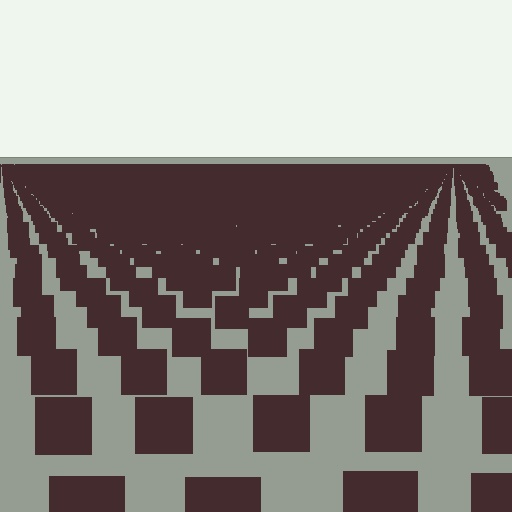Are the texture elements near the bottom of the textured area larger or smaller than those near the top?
Larger. Near the bottom, elements are closer to the viewer and appear at a bigger on-screen size.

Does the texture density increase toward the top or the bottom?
Density increases toward the top.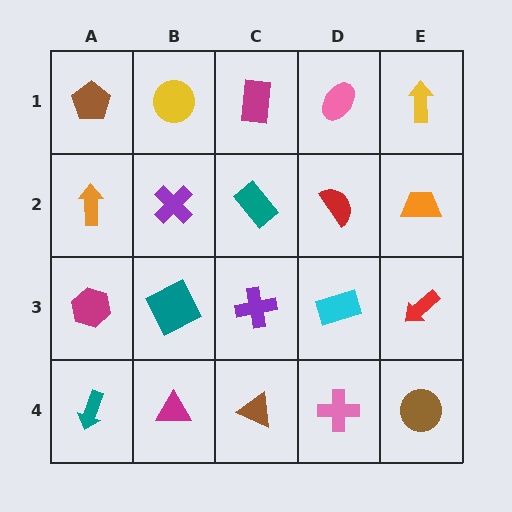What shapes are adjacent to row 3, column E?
An orange trapezoid (row 2, column E), a brown circle (row 4, column E), a cyan rectangle (row 3, column D).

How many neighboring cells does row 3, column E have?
3.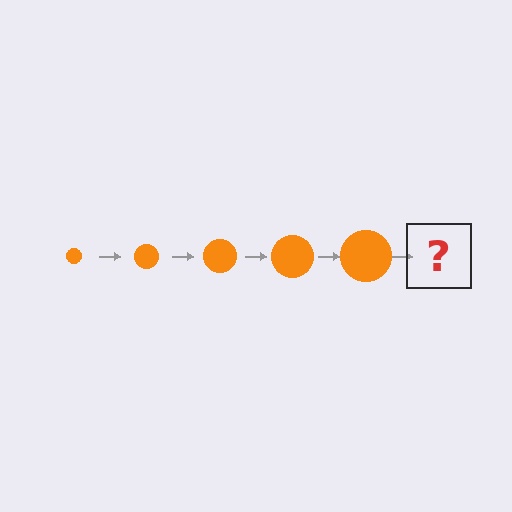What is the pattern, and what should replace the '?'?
The pattern is that the circle gets progressively larger each step. The '?' should be an orange circle, larger than the previous one.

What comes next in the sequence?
The next element should be an orange circle, larger than the previous one.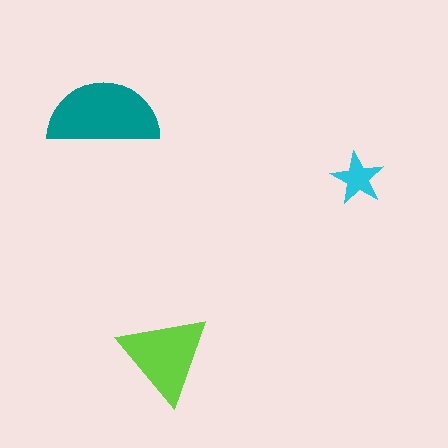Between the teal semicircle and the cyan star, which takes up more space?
The teal semicircle.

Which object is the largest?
The teal semicircle.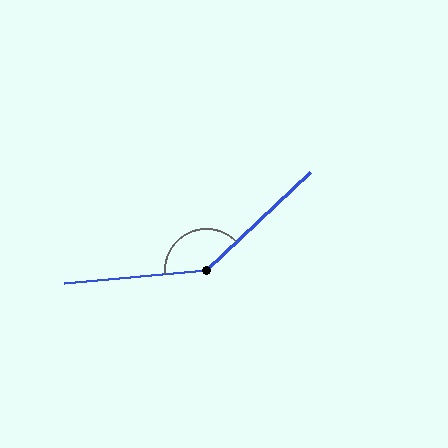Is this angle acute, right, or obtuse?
It is obtuse.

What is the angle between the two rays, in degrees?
Approximately 142 degrees.